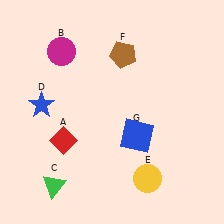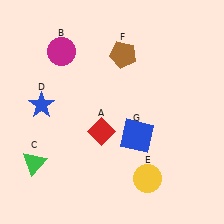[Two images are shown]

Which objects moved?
The objects that moved are: the red diamond (A), the green triangle (C).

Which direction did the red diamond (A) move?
The red diamond (A) moved right.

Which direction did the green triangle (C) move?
The green triangle (C) moved up.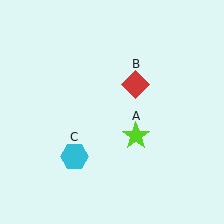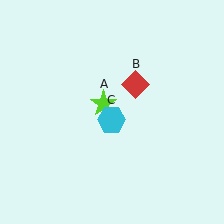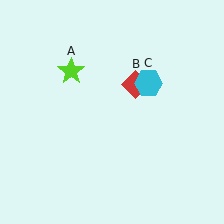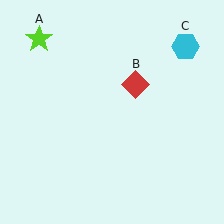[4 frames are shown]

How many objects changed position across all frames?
2 objects changed position: lime star (object A), cyan hexagon (object C).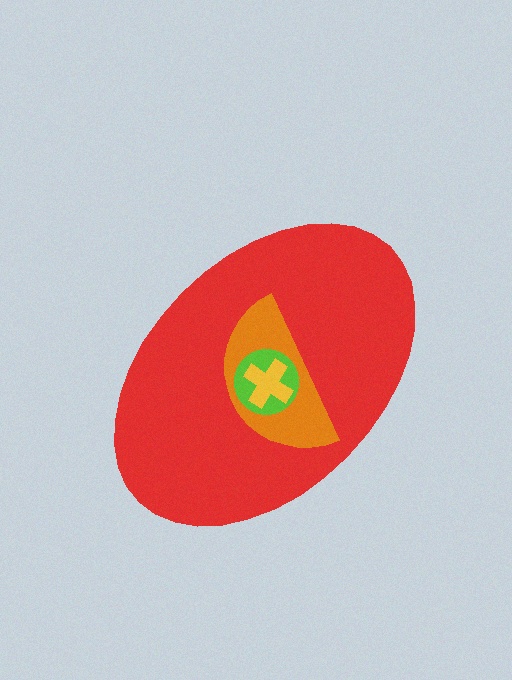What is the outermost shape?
The red ellipse.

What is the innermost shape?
The yellow cross.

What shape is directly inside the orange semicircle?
The lime circle.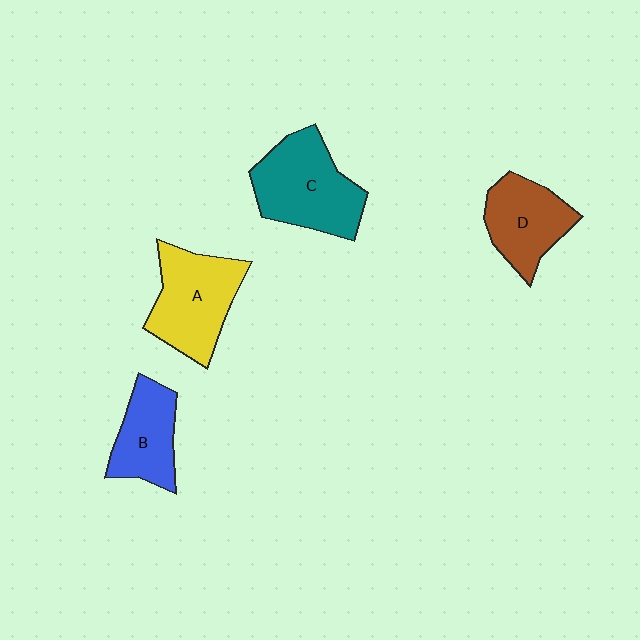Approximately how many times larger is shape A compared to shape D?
Approximately 1.3 times.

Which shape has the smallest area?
Shape B (blue).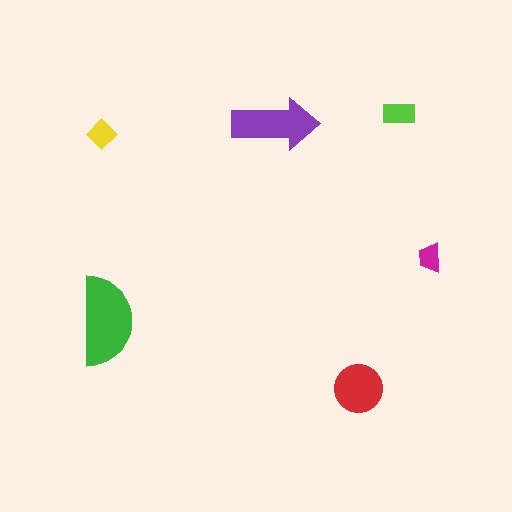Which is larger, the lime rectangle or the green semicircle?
The green semicircle.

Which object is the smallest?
The magenta trapezoid.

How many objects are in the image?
There are 6 objects in the image.